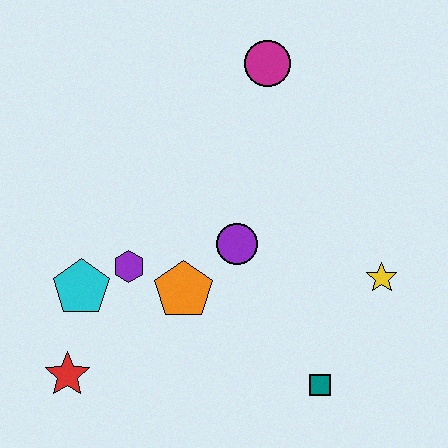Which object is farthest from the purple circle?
The red star is farthest from the purple circle.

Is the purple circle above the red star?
Yes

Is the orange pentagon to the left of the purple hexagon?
No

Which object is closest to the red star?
The cyan pentagon is closest to the red star.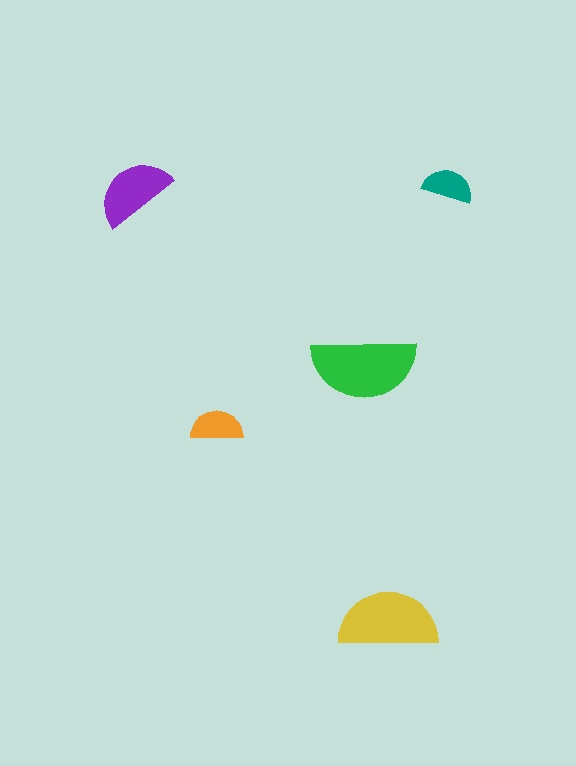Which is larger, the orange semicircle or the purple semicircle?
The purple one.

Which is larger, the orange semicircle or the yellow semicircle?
The yellow one.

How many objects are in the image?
There are 5 objects in the image.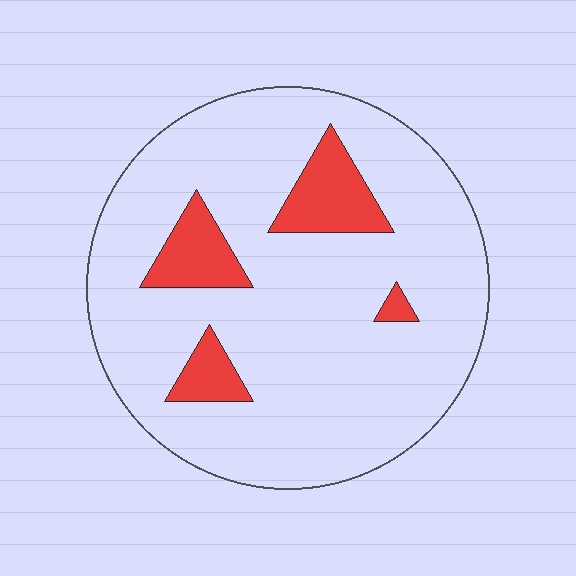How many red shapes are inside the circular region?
4.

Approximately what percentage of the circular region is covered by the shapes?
Approximately 15%.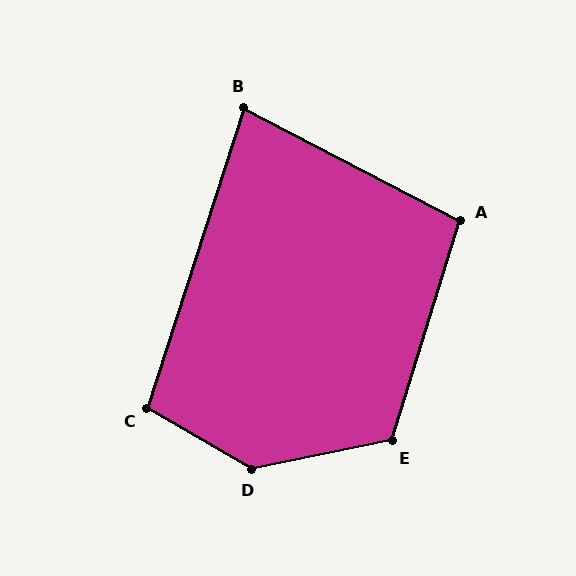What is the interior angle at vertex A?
Approximately 100 degrees (obtuse).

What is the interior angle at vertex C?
Approximately 103 degrees (obtuse).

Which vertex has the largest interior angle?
D, at approximately 138 degrees.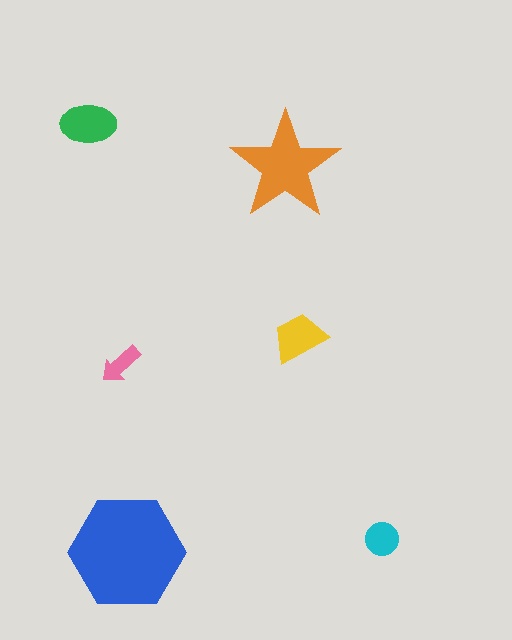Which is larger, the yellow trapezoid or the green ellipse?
The green ellipse.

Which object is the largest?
The blue hexagon.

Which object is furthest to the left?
The green ellipse is leftmost.